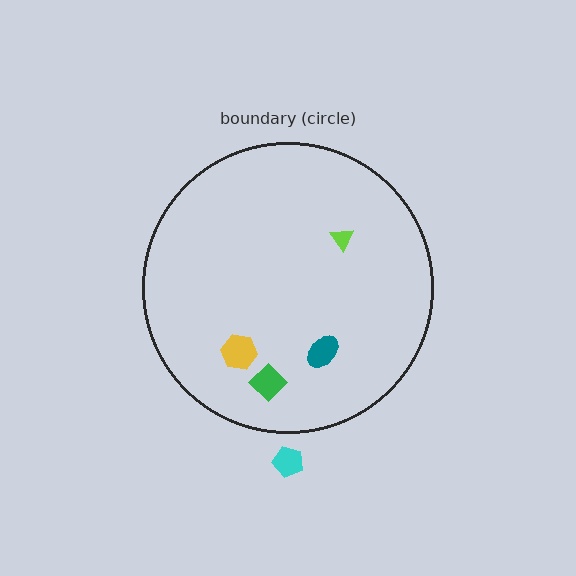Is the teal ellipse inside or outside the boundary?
Inside.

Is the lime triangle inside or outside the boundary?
Inside.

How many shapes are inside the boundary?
4 inside, 1 outside.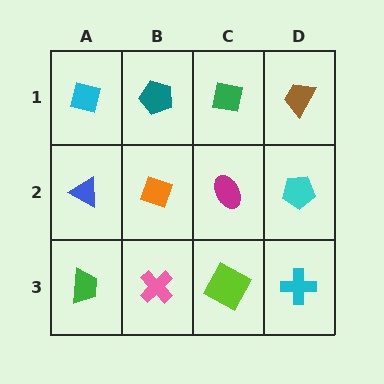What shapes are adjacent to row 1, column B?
An orange diamond (row 2, column B), a cyan square (row 1, column A), a green square (row 1, column C).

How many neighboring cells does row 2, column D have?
3.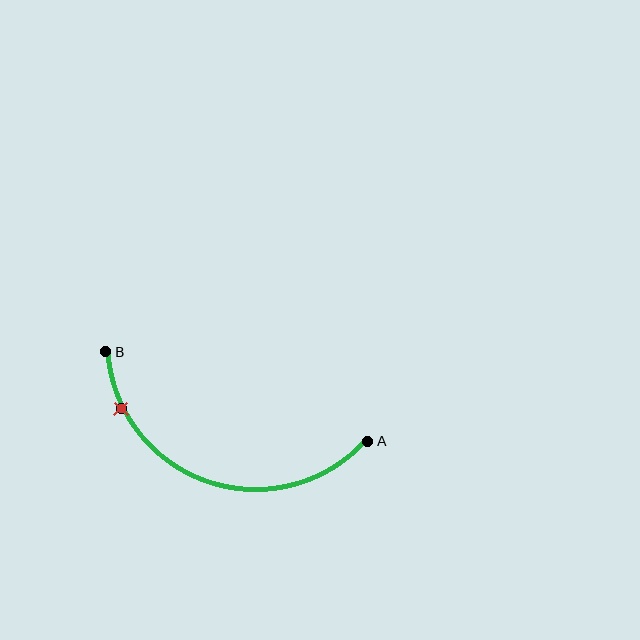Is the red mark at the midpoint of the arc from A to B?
No. The red mark lies on the arc but is closer to endpoint B. The arc midpoint would be at the point on the curve equidistant along the arc from both A and B.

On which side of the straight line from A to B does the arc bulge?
The arc bulges below the straight line connecting A and B.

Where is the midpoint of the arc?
The arc midpoint is the point on the curve farthest from the straight line joining A and B. It sits below that line.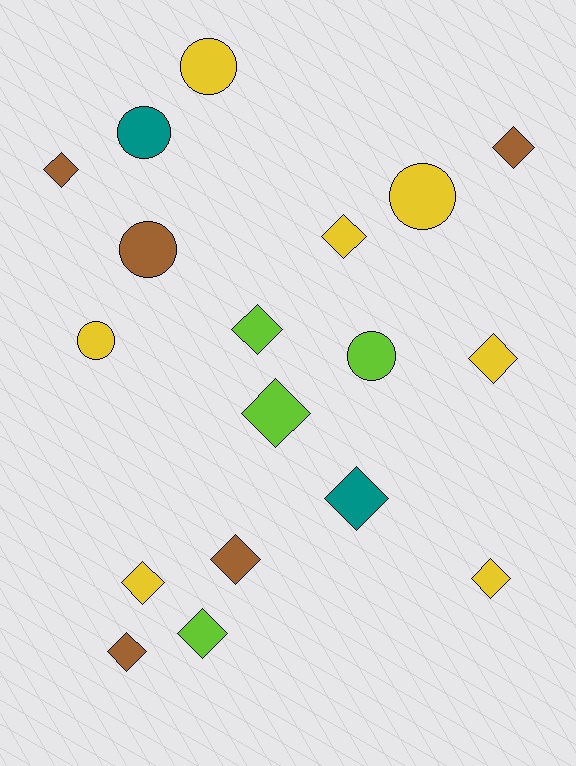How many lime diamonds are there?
There are 3 lime diamonds.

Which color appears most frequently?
Yellow, with 7 objects.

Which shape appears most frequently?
Diamond, with 12 objects.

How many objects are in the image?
There are 18 objects.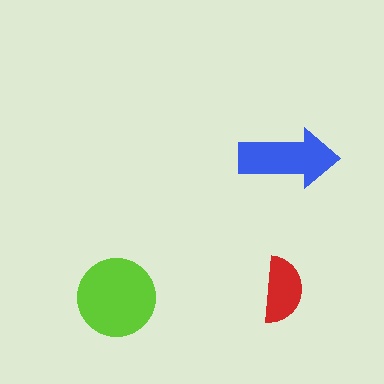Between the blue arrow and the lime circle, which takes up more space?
The lime circle.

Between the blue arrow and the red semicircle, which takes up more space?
The blue arrow.